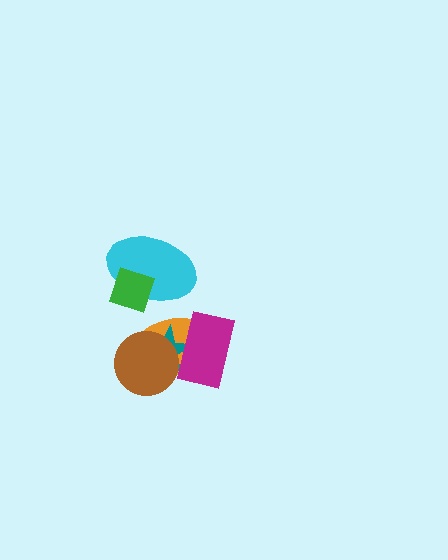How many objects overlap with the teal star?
3 objects overlap with the teal star.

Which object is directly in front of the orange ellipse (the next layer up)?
The teal star is directly in front of the orange ellipse.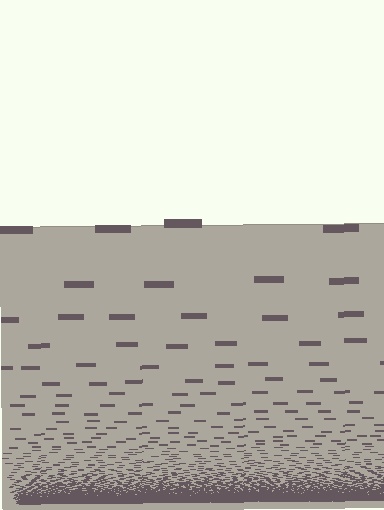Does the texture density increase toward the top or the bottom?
Density increases toward the bottom.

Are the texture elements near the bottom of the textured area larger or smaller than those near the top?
Smaller. The gradient is inverted — elements near the bottom are smaller and denser.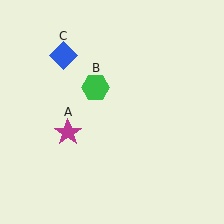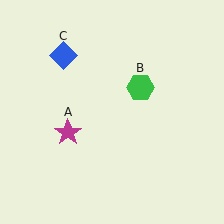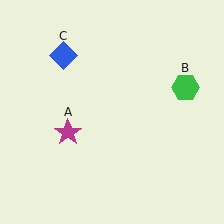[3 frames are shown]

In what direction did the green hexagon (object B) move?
The green hexagon (object B) moved right.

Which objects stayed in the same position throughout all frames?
Magenta star (object A) and blue diamond (object C) remained stationary.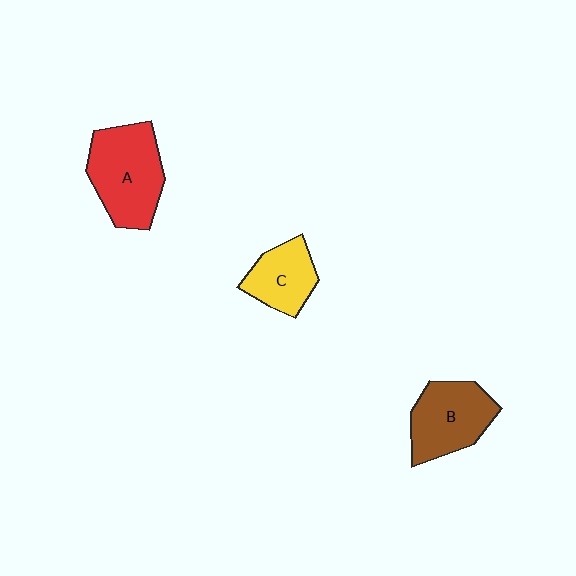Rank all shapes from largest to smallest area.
From largest to smallest: A (red), B (brown), C (yellow).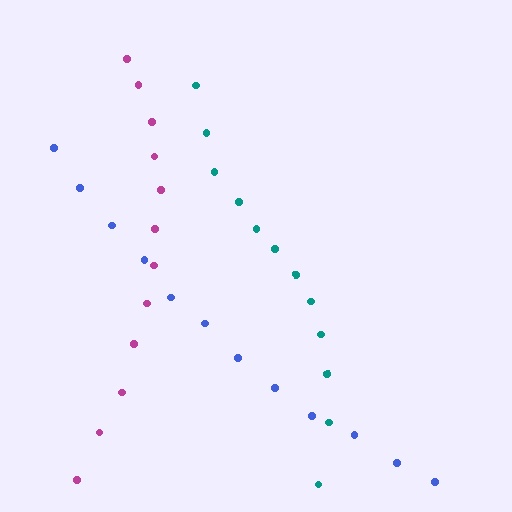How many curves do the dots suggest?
There are 3 distinct paths.